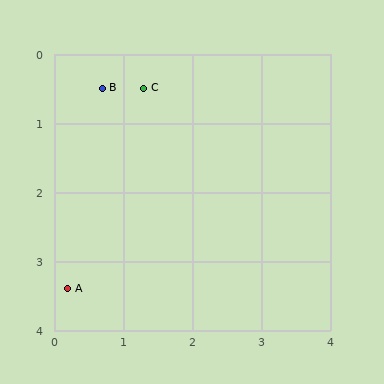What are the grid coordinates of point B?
Point B is at approximately (0.7, 0.5).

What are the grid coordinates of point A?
Point A is at approximately (0.2, 3.4).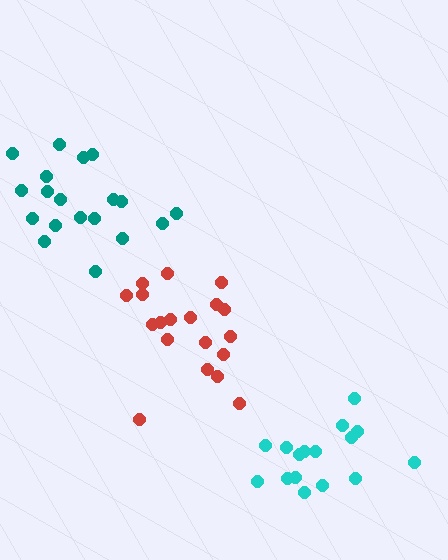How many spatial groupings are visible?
There are 3 spatial groupings.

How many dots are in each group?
Group 1: 19 dots, Group 2: 19 dots, Group 3: 16 dots (54 total).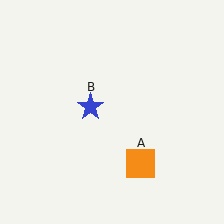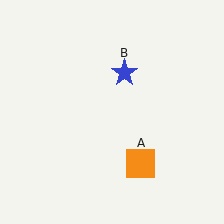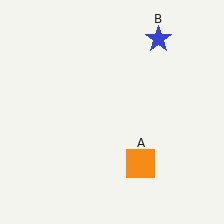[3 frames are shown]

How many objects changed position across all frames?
1 object changed position: blue star (object B).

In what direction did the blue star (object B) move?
The blue star (object B) moved up and to the right.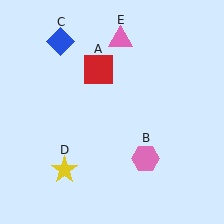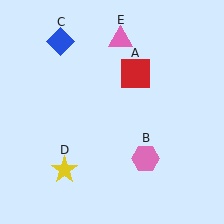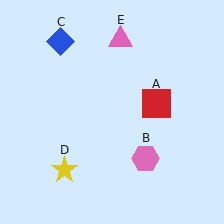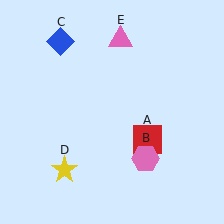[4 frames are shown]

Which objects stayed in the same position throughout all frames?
Pink hexagon (object B) and blue diamond (object C) and yellow star (object D) and pink triangle (object E) remained stationary.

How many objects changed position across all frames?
1 object changed position: red square (object A).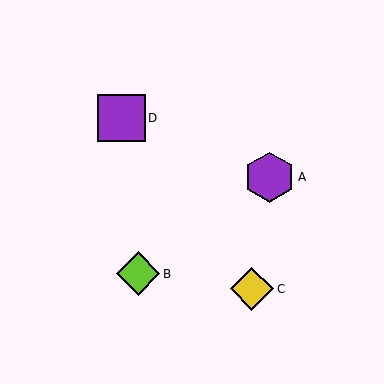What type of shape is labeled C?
Shape C is a yellow diamond.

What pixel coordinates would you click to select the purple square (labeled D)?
Click at (121, 118) to select the purple square D.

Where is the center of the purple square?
The center of the purple square is at (121, 118).